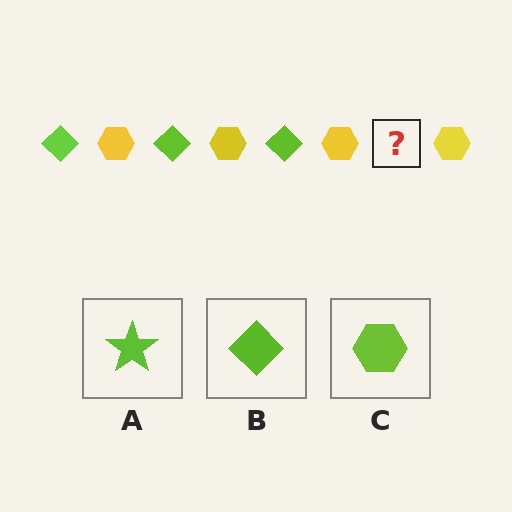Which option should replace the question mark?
Option B.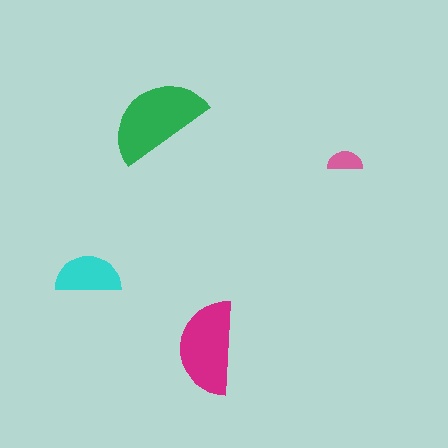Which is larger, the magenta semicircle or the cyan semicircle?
The magenta one.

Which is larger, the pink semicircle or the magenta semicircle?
The magenta one.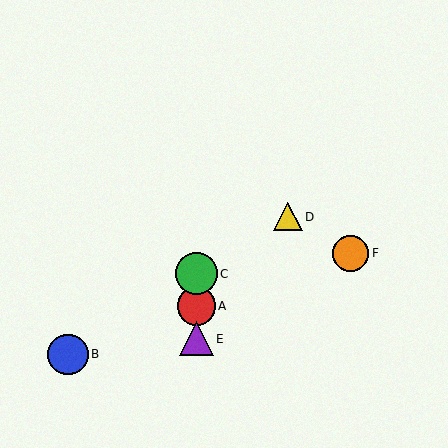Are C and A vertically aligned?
Yes, both are at x≈196.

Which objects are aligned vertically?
Objects A, C, E are aligned vertically.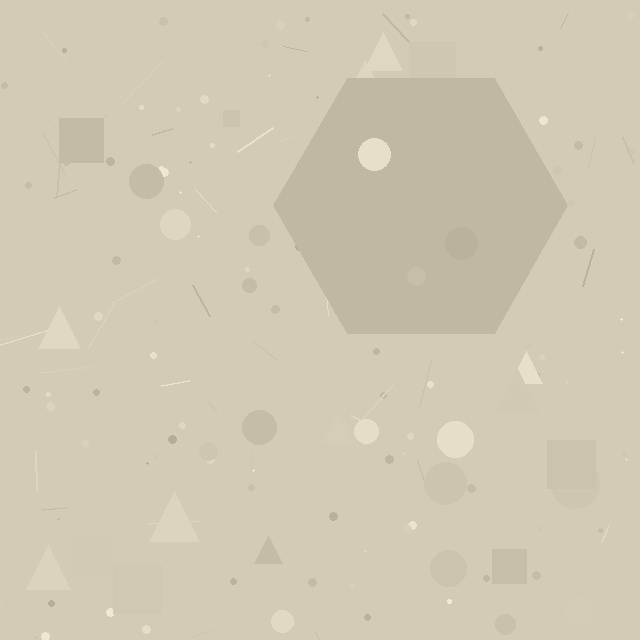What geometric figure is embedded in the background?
A hexagon is embedded in the background.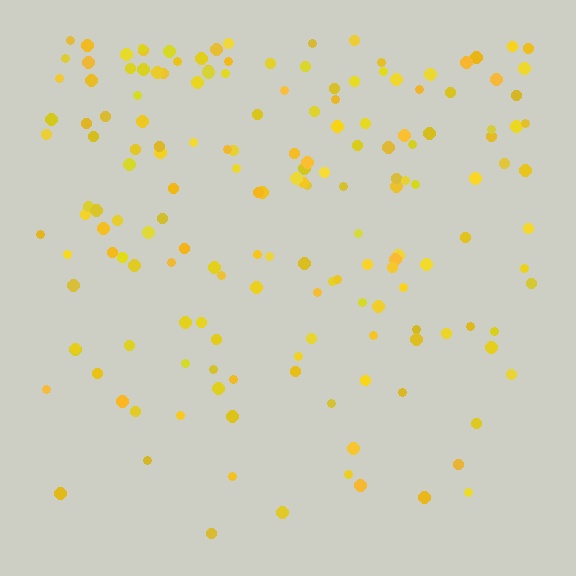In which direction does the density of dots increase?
From bottom to top, with the top side densest.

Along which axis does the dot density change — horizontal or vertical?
Vertical.